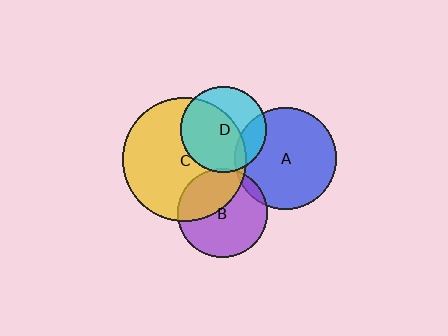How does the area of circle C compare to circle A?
Approximately 1.5 times.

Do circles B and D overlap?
Yes.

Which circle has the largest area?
Circle C (yellow).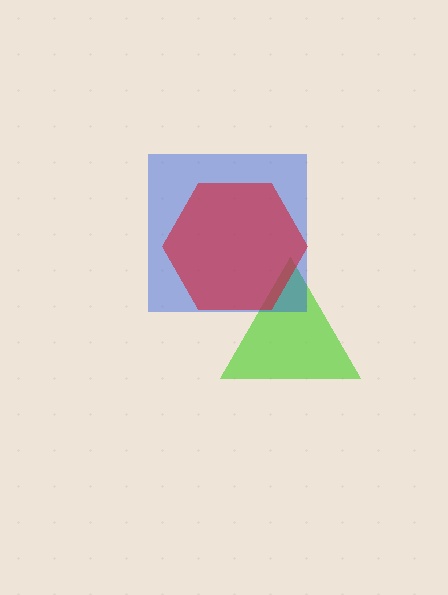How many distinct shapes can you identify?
There are 3 distinct shapes: a lime triangle, a blue square, a red hexagon.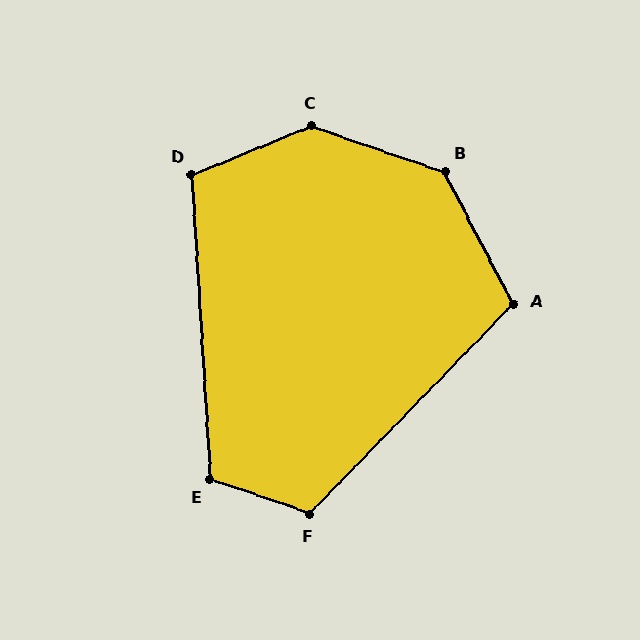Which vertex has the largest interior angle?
C, at approximately 139 degrees.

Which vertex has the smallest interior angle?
A, at approximately 108 degrees.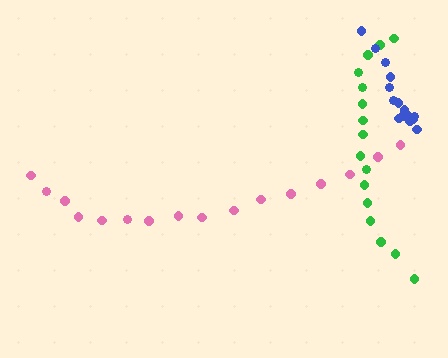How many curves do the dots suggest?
There are 3 distinct paths.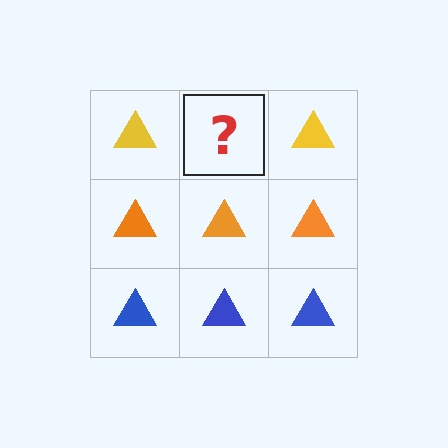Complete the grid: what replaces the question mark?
The question mark should be replaced with a yellow triangle.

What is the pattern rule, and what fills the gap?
The rule is that each row has a consistent color. The gap should be filled with a yellow triangle.